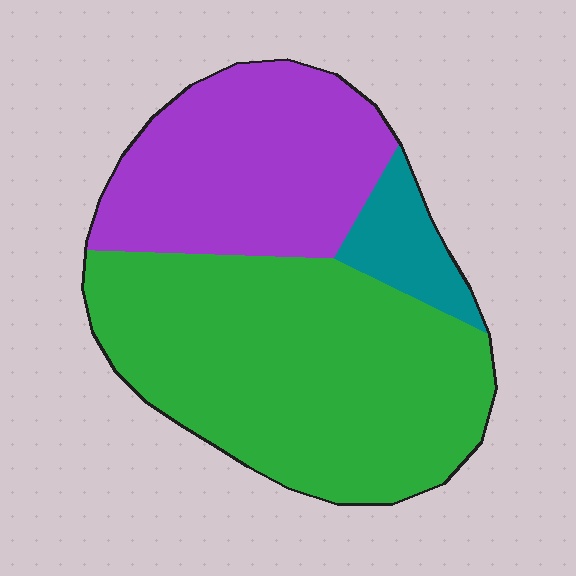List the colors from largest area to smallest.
From largest to smallest: green, purple, teal.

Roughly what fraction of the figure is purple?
Purple takes up about one third (1/3) of the figure.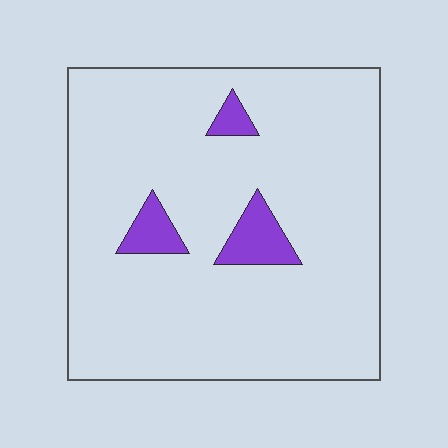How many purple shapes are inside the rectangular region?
3.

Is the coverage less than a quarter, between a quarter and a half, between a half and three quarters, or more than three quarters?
Less than a quarter.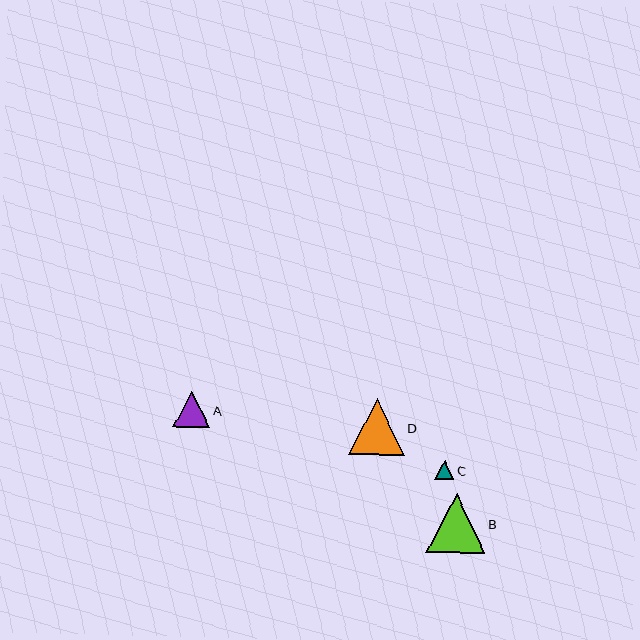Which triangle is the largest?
Triangle B is the largest with a size of approximately 59 pixels.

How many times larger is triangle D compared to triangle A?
Triangle D is approximately 1.5 times the size of triangle A.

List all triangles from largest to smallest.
From largest to smallest: B, D, A, C.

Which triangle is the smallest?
Triangle C is the smallest with a size of approximately 19 pixels.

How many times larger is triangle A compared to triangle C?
Triangle A is approximately 1.9 times the size of triangle C.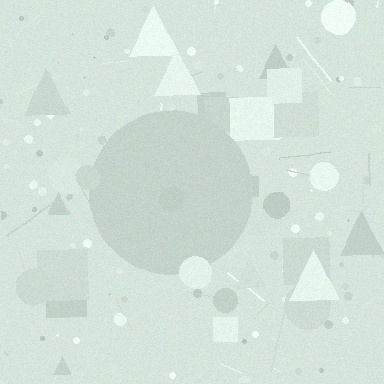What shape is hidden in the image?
A circle is hidden in the image.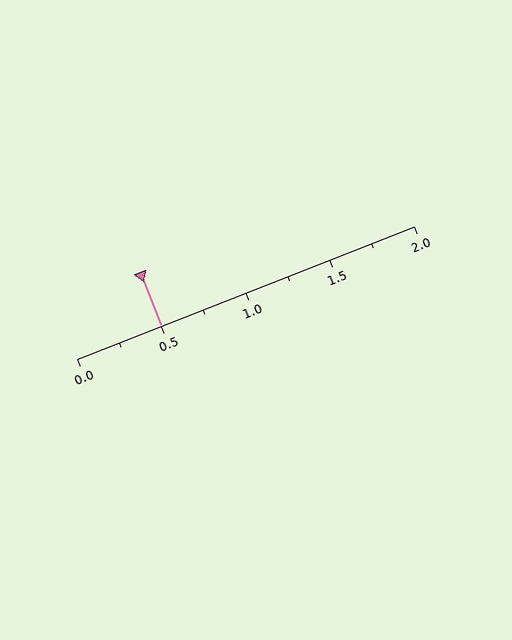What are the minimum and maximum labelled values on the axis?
The axis runs from 0.0 to 2.0.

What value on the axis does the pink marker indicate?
The marker indicates approximately 0.5.